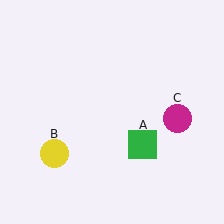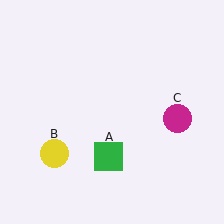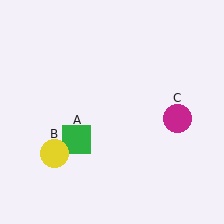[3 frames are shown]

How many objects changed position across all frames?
1 object changed position: green square (object A).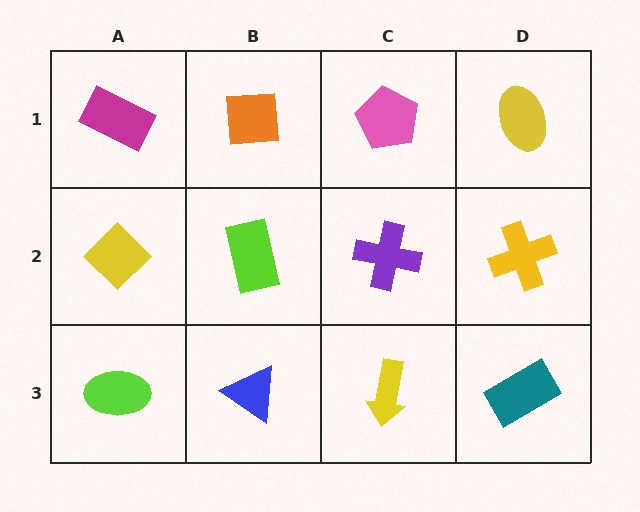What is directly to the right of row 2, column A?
A lime rectangle.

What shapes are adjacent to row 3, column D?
A yellow cross (row 2, column D), a yellow arrow (row 3, column C).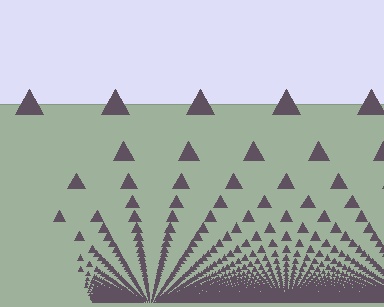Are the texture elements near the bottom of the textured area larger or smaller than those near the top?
Smaller. The gradient is inverted — elements near the bottom are smaller and denser.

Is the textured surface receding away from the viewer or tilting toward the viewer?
The surface appears to tilt toward the viewer. Texture elements get larger and sparser toward the top.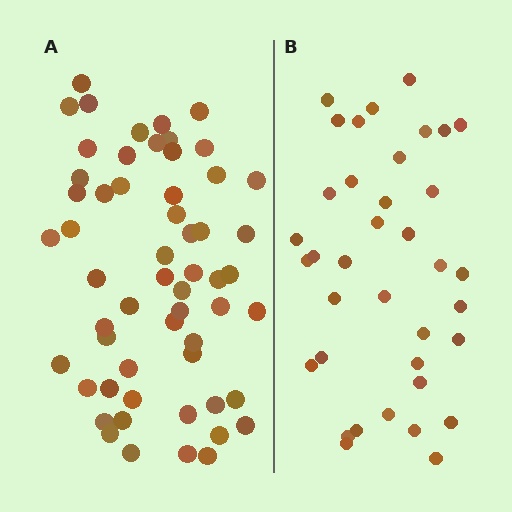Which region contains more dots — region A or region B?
Region A (the left region) has more dots.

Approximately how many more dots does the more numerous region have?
Region A has approximately 20 more dots than region B.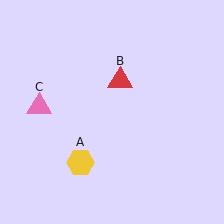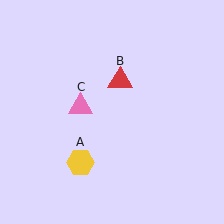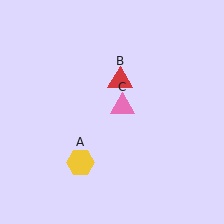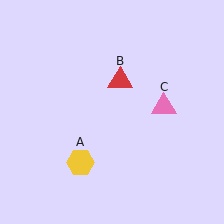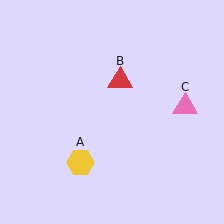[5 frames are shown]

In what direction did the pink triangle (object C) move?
The pink triangle (object C) moved right.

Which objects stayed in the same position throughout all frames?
Yellow hexagon (object A) and red triangle (object B) remained stationary.